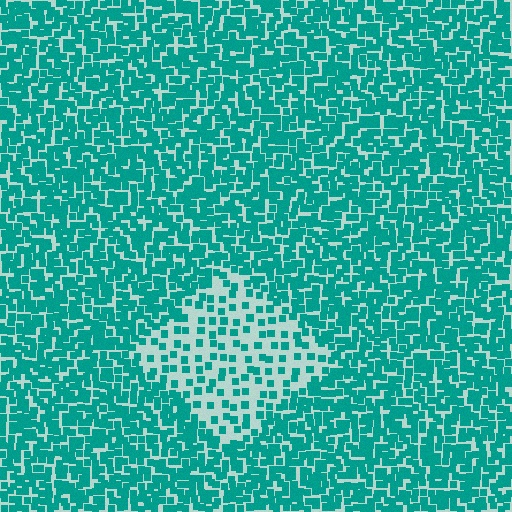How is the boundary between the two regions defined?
The boundary is defined by a change in element density (approximately 2.5x ratio). All elements are the same color, size, and shape.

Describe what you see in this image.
The image contains small teal elements arranged at two different densities. A diamond-shaped region is visible where the elements are less densely packed than the surrounding area.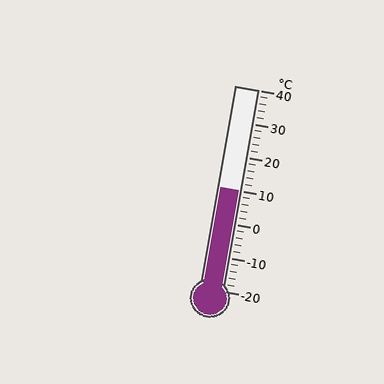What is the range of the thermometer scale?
The thermometer scale ranges from -20°C to 40°C.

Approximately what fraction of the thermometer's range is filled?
The thermometer is filled to approximately 50% of its range.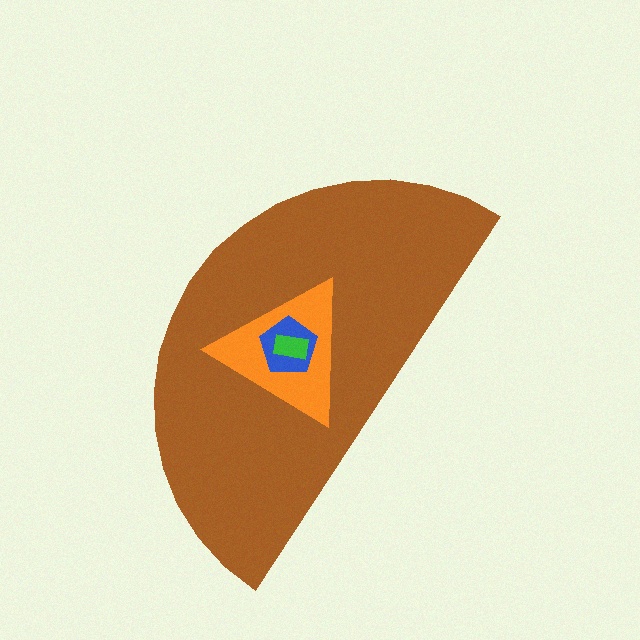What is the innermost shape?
The green rectangle.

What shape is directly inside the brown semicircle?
The orange triangle.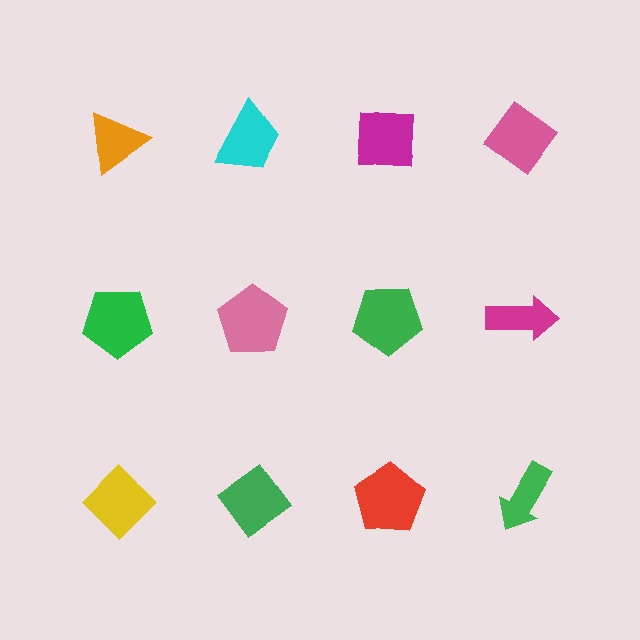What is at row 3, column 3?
A red pentagon.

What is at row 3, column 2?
A green diamond.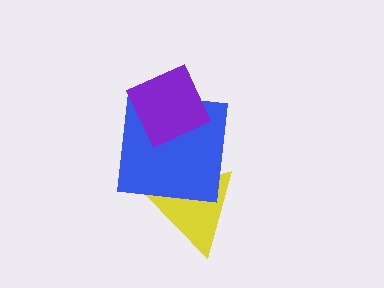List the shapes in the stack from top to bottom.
From top to bottom: the purple diamond, the blue square, the yellow triangle.